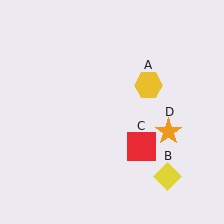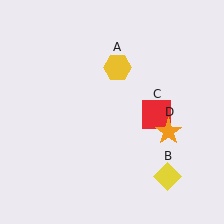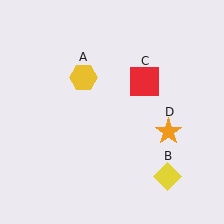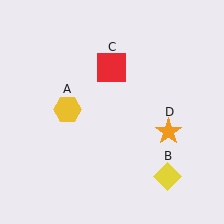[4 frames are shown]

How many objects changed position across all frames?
2 objects changed position: yellow hexagon (object A), red square (object C).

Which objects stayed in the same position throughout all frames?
Yellow diamond (object B) and orange star (object D) remained stationary.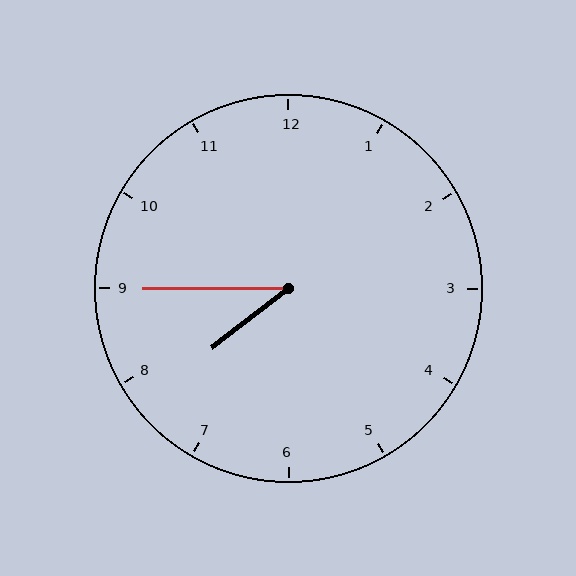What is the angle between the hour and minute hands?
Approximately 38 degrees.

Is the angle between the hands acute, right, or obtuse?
It is acute.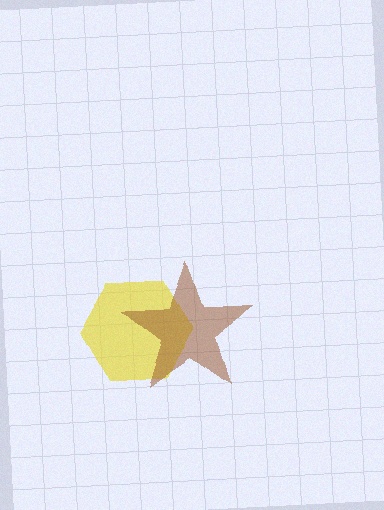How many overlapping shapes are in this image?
There are 2 overlapping shapes in the image.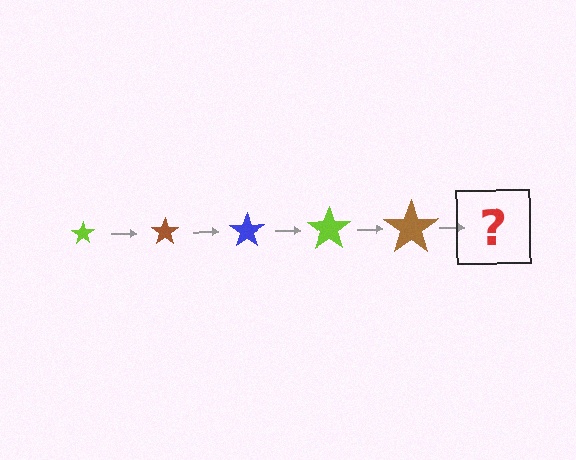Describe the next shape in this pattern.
It should be a blue star, larger than the previous one.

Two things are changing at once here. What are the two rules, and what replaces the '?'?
The two rules are that the star grows larger each step and the color cycles through lime, brown, and blue. The '?' should be a blue star, larger than the previous one.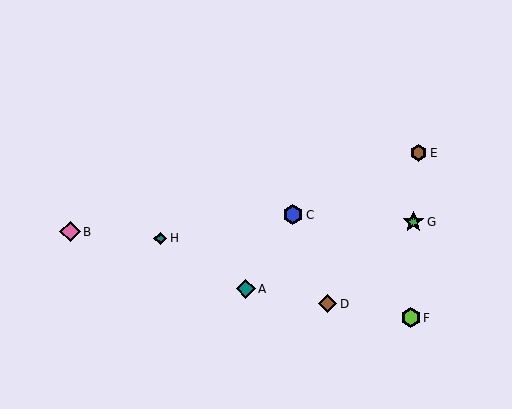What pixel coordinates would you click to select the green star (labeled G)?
Click at (413, 222) to select the green star G.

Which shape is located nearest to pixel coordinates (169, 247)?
The teal diamond (labeled H) at (160, 238) is nearest to that location.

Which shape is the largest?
The green star (labeled G) is the largest.